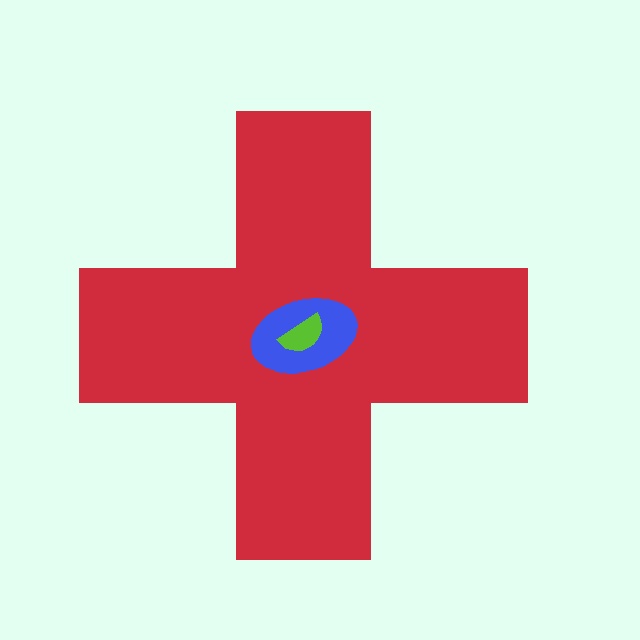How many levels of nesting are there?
3.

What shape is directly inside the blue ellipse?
The lime semicircle.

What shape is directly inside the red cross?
The blue ellipse.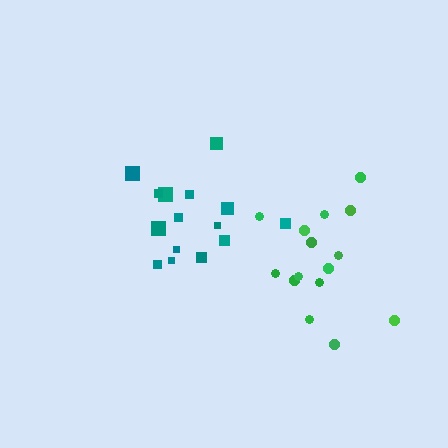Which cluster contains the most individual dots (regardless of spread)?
Green (15).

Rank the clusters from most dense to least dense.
teal, green.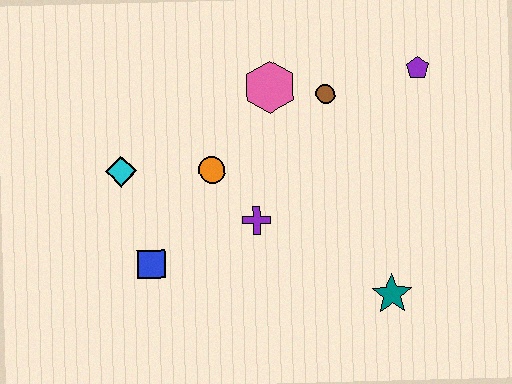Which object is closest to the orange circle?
The purple cross is closest to the orange circle.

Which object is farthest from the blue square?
The purple pentagon is farthest from the blue square.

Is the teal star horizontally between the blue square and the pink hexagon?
No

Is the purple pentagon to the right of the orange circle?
Yes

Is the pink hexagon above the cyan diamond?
Yes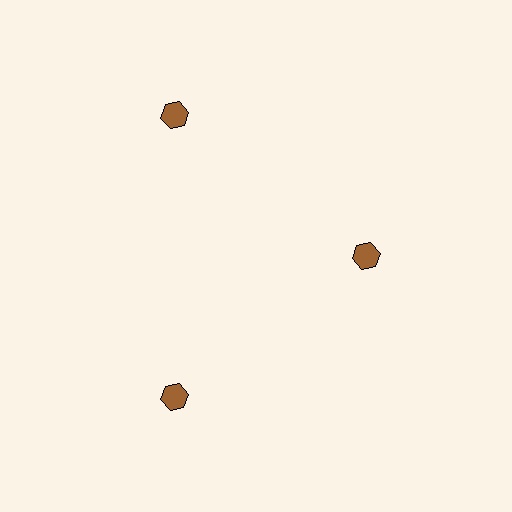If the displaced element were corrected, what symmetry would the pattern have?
It would have 3-fold rotational symmetry — the pattern would map onto itself every 120 degrees.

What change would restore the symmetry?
The symmetry would be restored by moving it outward, back onto the ring so that all 3 hexagons sit at equal angles and equal distance from the center.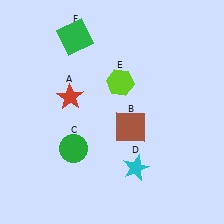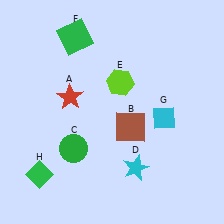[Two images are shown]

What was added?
A cyan diamond (G), a green diamond (H) were added in Image 2.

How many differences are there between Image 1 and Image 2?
There are 2 differences between the two images.